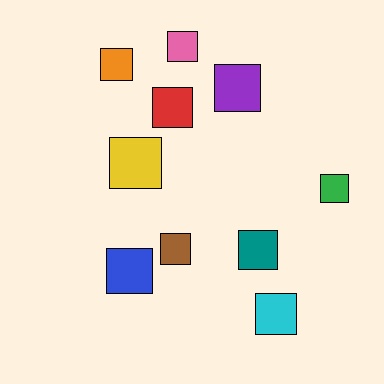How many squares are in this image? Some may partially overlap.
There are 10 squares.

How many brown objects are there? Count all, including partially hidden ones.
There is 1 brown object.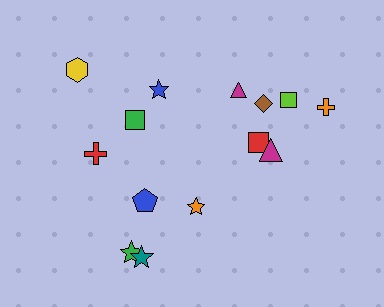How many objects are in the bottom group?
There are 4 objects.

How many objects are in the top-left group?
There are 4 objects.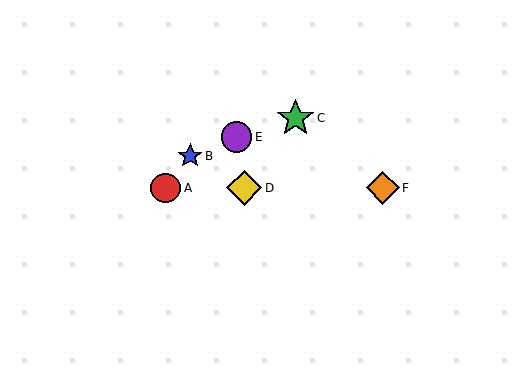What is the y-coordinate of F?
Object F is at y≈188.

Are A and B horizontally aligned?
No, A is at y≈188 and B is at y≈156.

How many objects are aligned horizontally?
3 objects (A, D, F) are aligned horizontally.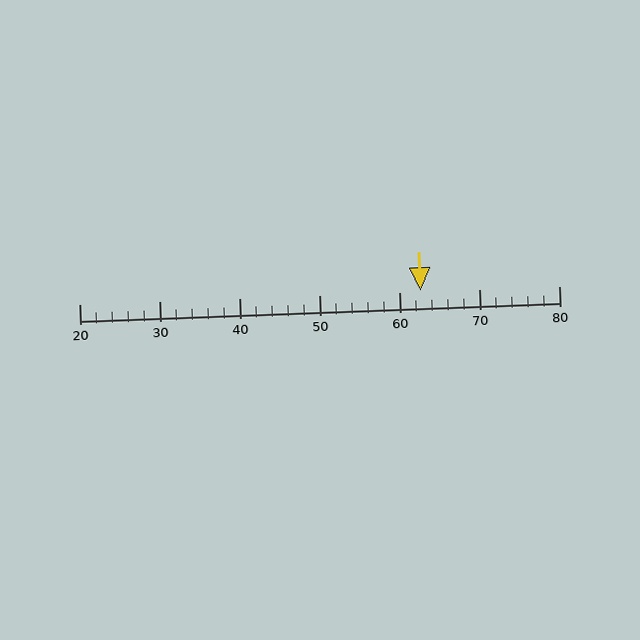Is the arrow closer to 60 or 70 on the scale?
The arrow is closer to 60.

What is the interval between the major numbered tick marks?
The major tick marks are spaced 10 units apart.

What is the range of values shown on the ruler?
The ruler shows values from 20 to 80.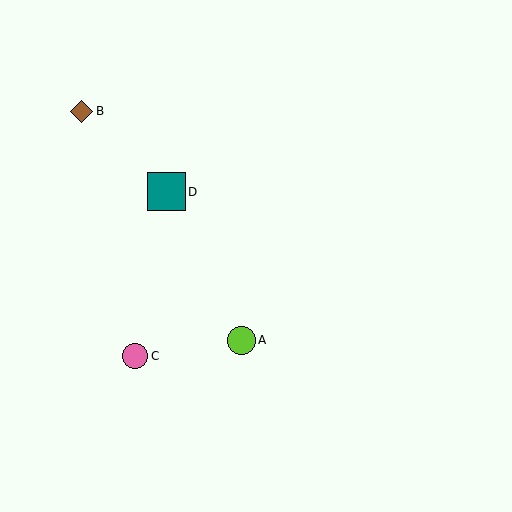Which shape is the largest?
The teal square (labeled D) is the largest.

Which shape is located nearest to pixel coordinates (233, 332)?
The lime circle (labeled A) at (241, 340) is nearest to that location.